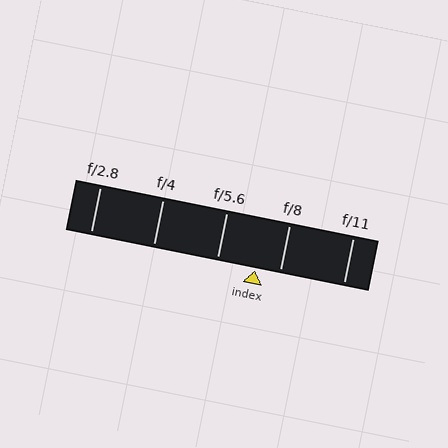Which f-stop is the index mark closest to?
The index mark is closest to f/8.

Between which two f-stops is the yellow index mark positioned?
The index mark is between f/5.6 and f/8.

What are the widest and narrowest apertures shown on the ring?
The widest aperture shown is f/2.8 and the narrowest is f/11.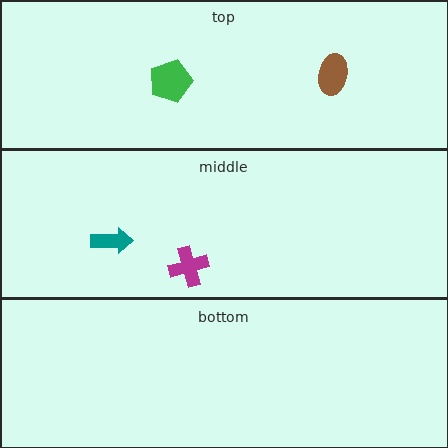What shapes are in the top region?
The brown ellipse, the green pentagon.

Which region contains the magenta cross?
The middle region.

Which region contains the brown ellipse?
The top region.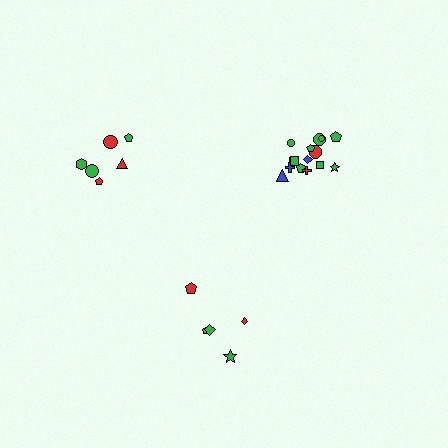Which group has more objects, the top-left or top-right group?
The top-right group.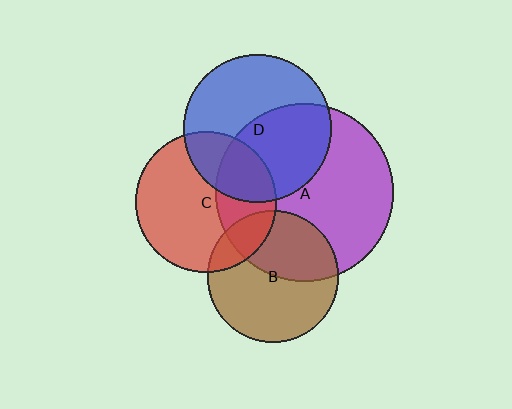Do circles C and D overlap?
Yes.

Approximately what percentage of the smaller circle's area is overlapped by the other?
Approximately 30%.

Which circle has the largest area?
Circle A (purple).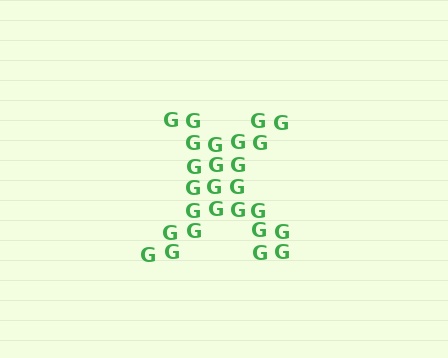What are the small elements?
The small elements are letter G's.